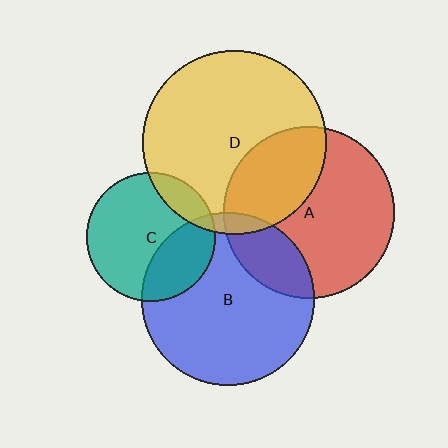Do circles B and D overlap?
Yes.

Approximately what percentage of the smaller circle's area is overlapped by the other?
Approximately 5%.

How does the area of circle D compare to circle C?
Approximately 2.1 times.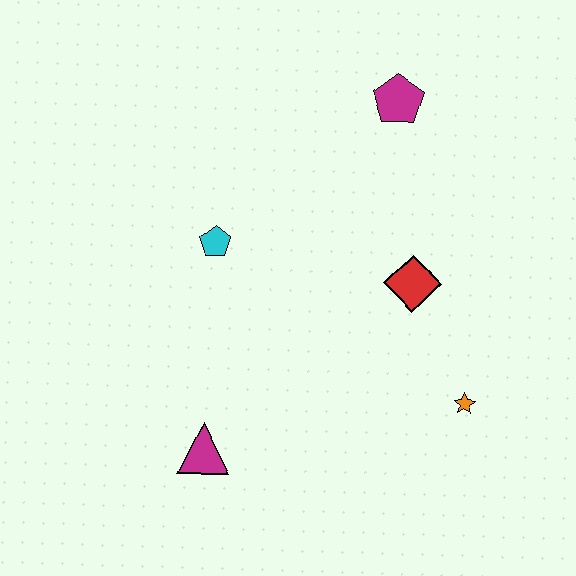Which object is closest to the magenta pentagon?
The red diamond is closest to the magenta pentagon.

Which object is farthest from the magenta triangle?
The magenta pentagon is farthest from the magenta triangle.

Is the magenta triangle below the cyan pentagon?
Yes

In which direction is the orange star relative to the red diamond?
The orange star is below the red diamond.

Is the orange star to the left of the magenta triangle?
No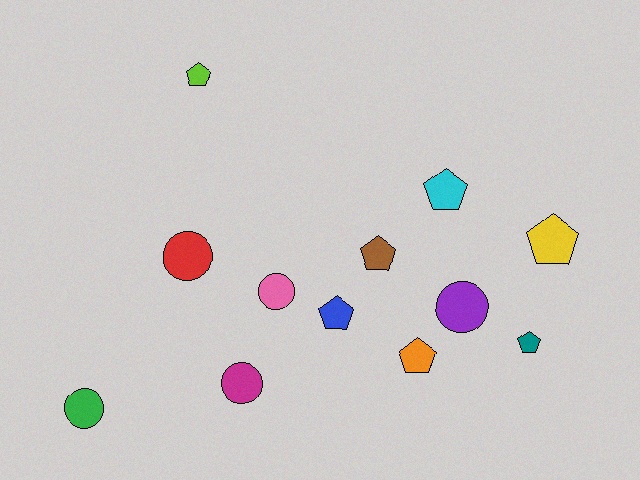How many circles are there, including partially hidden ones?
There are 5 circles.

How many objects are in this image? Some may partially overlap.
There are 12 objects.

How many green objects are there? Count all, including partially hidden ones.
There is 1 green object.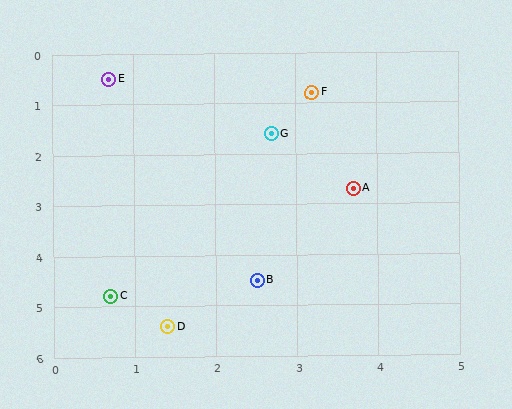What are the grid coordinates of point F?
Point F is at approximately (3.2, 0.8).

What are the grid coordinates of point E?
Point E is at approximately (0.7, 0.5).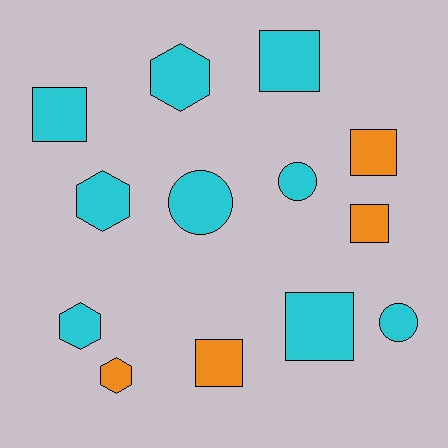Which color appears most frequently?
Cyan, with 9 objects.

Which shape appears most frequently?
Square, with 6 objects.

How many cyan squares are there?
There are 3 cyan squares.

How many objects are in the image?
There are 13 objects.